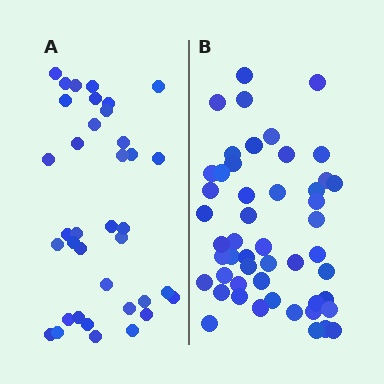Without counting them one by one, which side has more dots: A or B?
Region B (the right region) has more dots.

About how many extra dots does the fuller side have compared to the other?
Region B has approximately 15 more dots than region A.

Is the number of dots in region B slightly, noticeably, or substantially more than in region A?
Region B has noticeably more, but not dramatically so. The ratio is roughly 1.4 to 1.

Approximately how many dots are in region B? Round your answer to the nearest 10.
About 50 dots.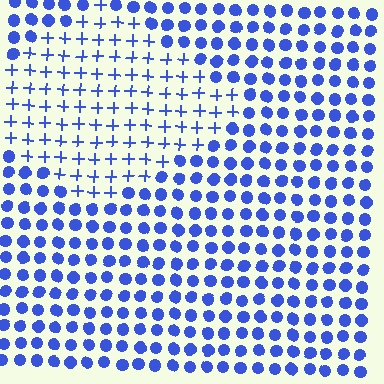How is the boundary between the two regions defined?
The boundary is defined by a change in element shape: plus signs inside vs. circles outside. All elements share the same color and spacing.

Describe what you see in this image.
The image is filled with small blue elements arranged in a uniform grid. A diamond-shaped region contains plus signs, while the surrounding area contains circles. The boundary is defined purely by the change in element shape.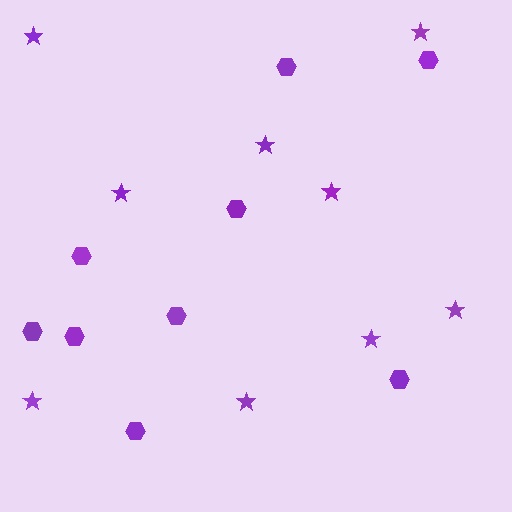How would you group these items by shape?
There are 2 groups: one group of hexagons (9) and one group of stars (9).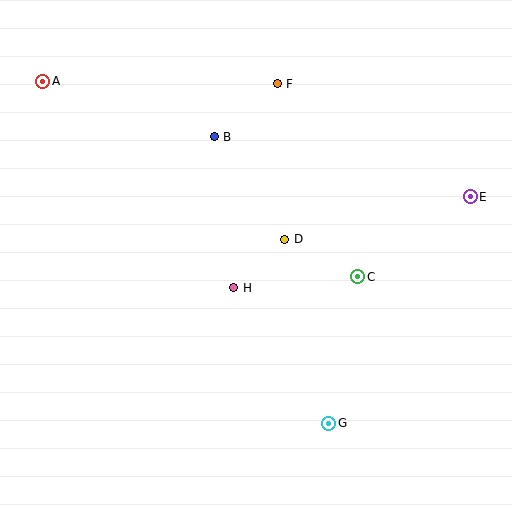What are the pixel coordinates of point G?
Point G is at (329, 423).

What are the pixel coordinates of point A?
Point A is at (43, 81).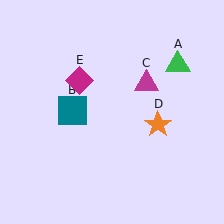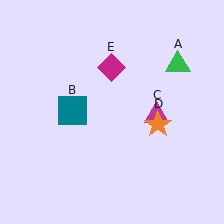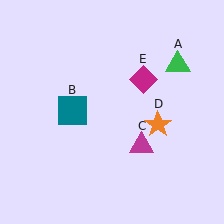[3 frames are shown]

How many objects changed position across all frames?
2 objects changed position: magenta triangle (object C), magenta diamond (object E).